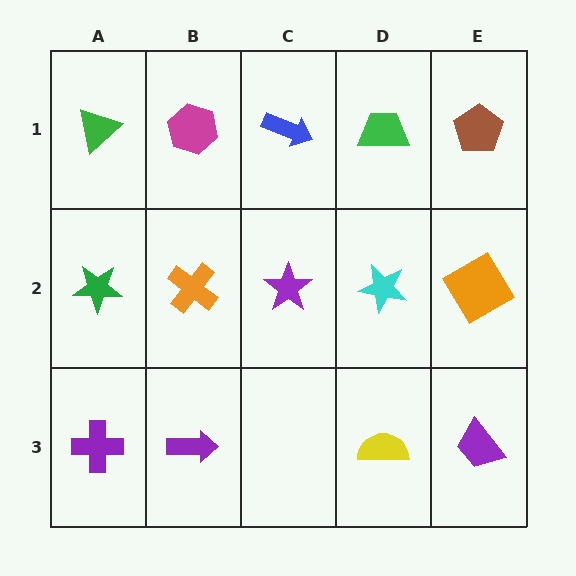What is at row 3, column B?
A purple arrow.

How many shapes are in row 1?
5 shapes.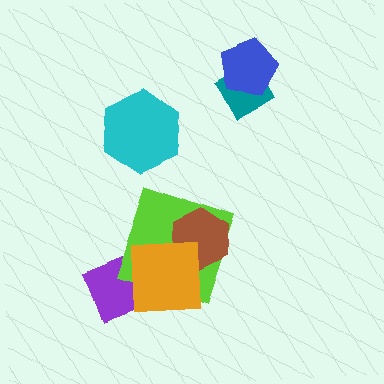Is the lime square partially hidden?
Yes, it is partially covered by another shape.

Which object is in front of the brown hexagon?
The orange square is in front of the brown hexagon.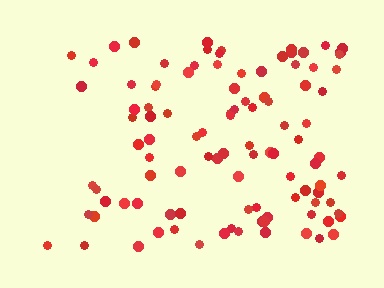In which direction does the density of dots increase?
From left to right, with the right side densest.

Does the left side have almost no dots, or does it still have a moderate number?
Still a moderate number, just noticeably fewer than the right.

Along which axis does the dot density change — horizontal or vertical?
Horizontal.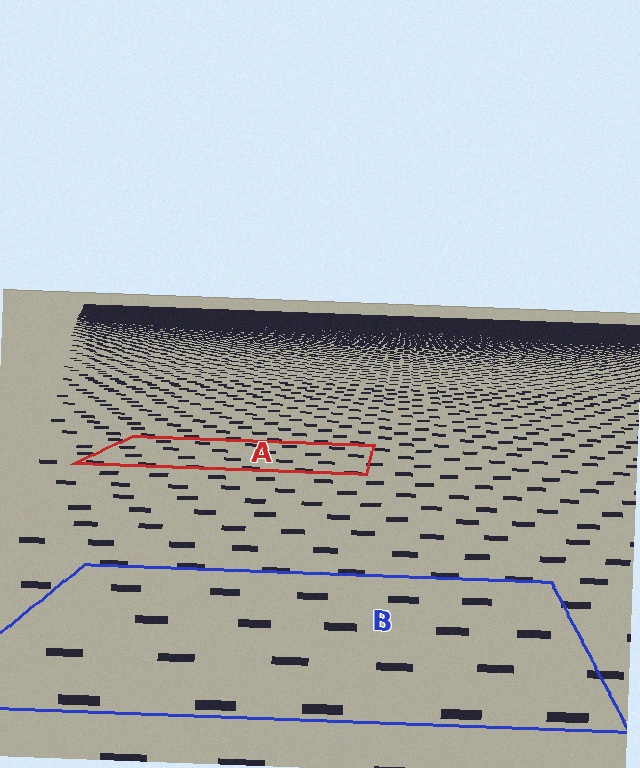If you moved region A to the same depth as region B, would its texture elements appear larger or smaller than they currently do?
They would appear larger. At a closer depth, the same texture elements are projected at a bigger on-screen size.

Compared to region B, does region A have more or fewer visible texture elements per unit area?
Region A has more texture elements per unit area — they are packed more densely because it is farther away.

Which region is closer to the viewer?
Region B is closer. The texture elements there are larger and more spread out.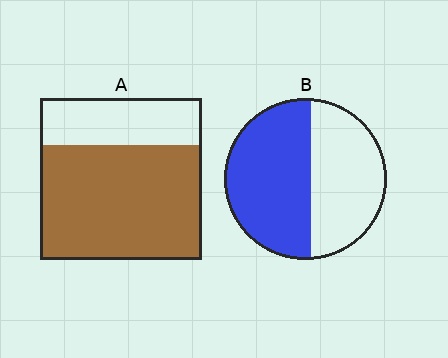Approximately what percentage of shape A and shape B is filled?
A is approximately 70% and B is approximately 55%.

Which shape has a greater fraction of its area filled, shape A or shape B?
Shape A.